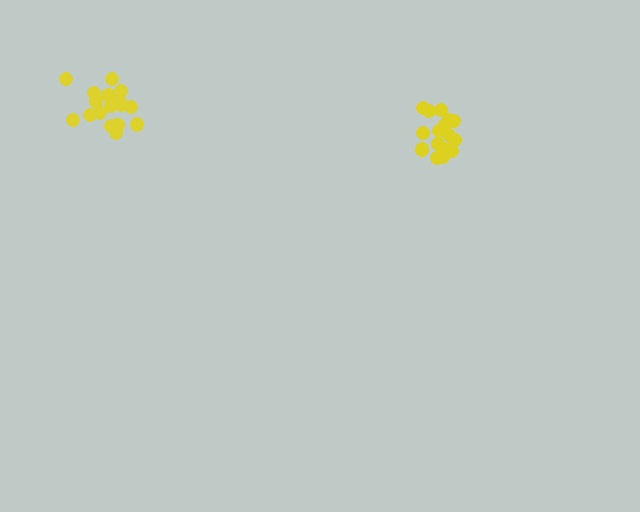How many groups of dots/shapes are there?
There are 2 groups.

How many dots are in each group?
Group 1: 18 dots, Group 2: 16 dots (34 total).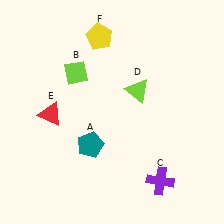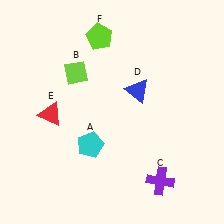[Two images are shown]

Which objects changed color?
A changed from teal to cyan. D changed from lime to blue. F changed from yellow to lime.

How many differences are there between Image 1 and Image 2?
There are 3 differences between the two images.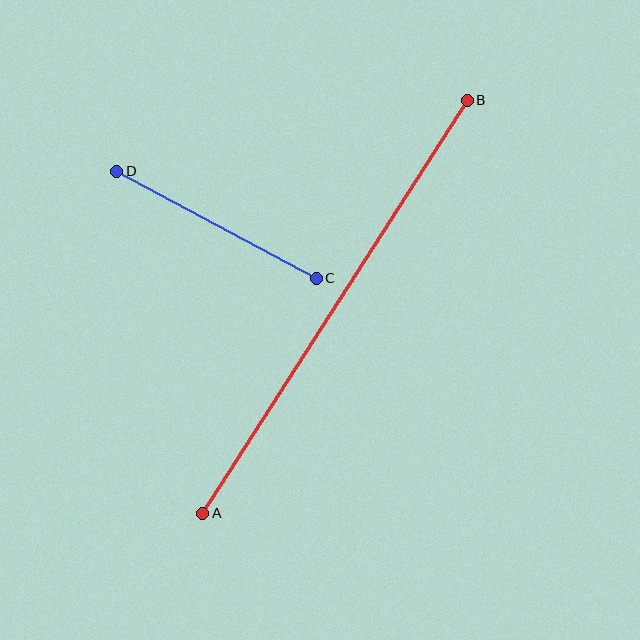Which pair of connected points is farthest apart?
Points A and B are farthest apart.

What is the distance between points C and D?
The distance is approximately 227 pixels.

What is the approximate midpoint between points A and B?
The midpoint is at approximately (335, 307) pixels.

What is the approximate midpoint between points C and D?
The midpoint is at approximately (217, 225) pixels.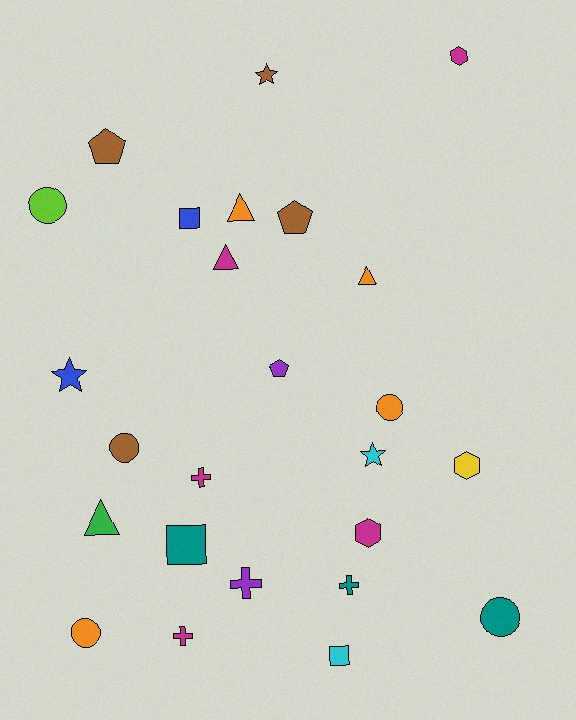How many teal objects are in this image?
There are 3 teal objects.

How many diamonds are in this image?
There are no diamonds.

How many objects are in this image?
There are 25 objects.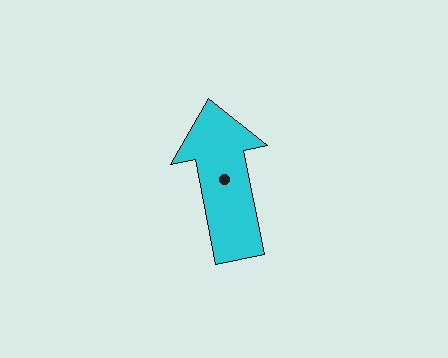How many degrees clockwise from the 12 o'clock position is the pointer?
Approximately 349 degrees.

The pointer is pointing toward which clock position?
Roughly 12 o'clock.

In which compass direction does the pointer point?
North.